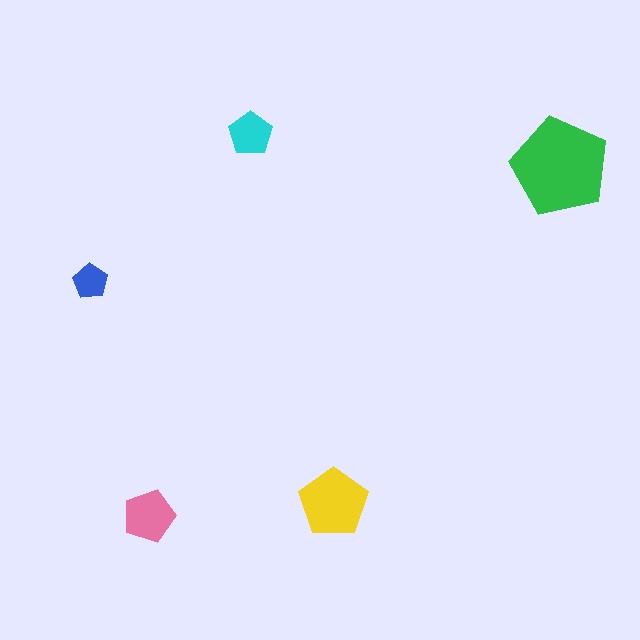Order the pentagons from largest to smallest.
the green one, the yellow one, the pink one, the cyan one, the blue one.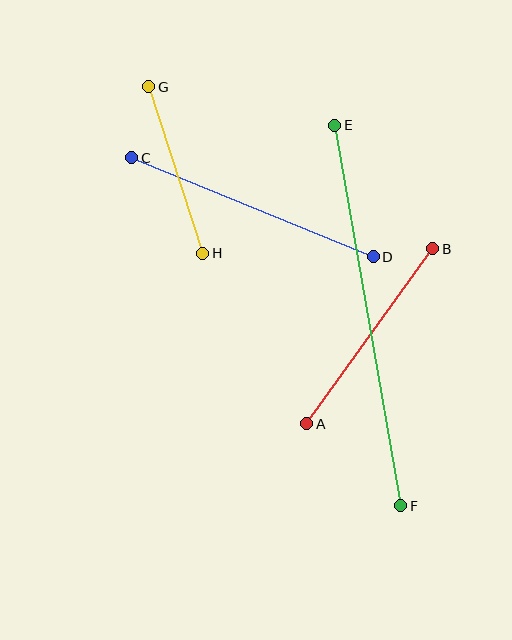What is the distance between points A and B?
The distance is approximately 216 pixels.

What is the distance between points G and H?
The distance is approximately 175 pixels.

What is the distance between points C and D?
The distance is approximately 261 pixels.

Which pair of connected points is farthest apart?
Points E and F are farthest apart.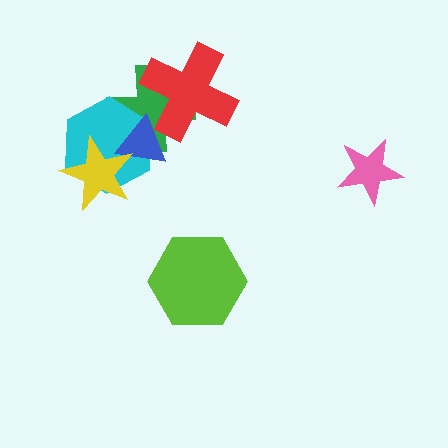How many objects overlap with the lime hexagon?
0 objects overlap with the lime hexagon.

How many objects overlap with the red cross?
2 objects overlap with the red cross.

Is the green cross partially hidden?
Yes, it is partially covered by another shape.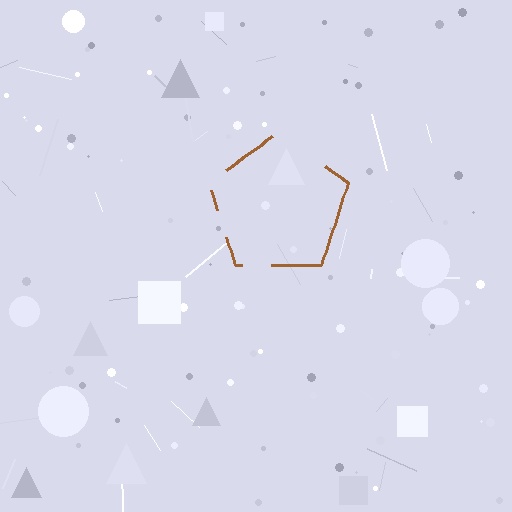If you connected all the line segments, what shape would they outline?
They would outline a pentagon.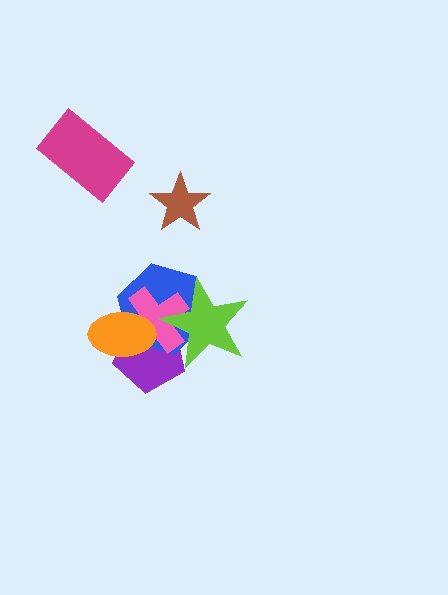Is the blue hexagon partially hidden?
Yes, it is partially covered by another shape.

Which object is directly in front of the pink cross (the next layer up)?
The orange ellipse is directly in front of the pink cross.